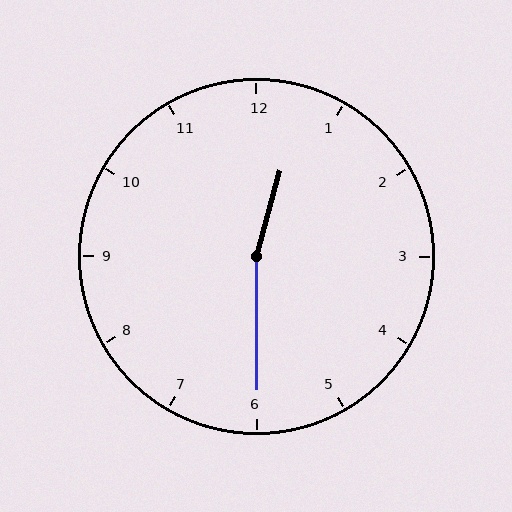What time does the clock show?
12:30.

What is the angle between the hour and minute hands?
Approximately 165 degrees.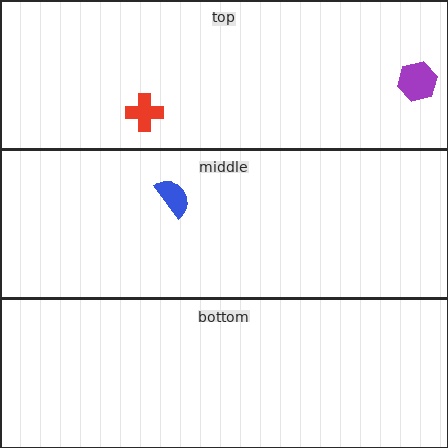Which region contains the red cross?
The top region.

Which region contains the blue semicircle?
The middle region.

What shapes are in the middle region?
The blue semicircle.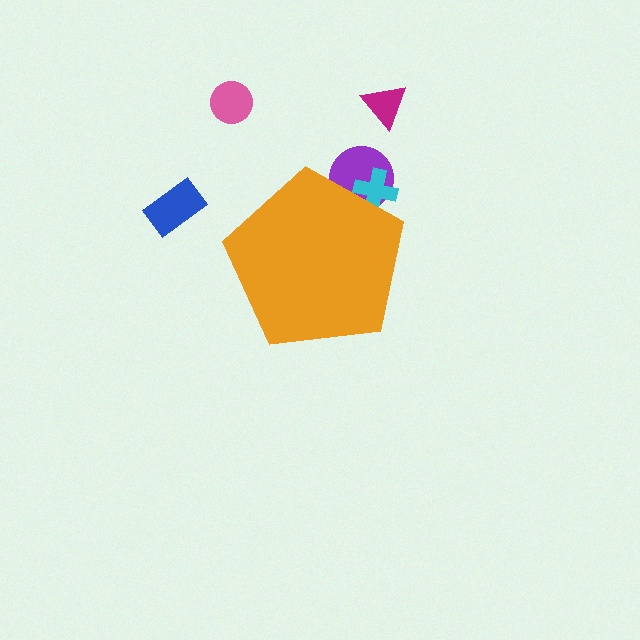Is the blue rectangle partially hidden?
No, the blue rectangle is fully visible.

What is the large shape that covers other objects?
An orange pentagon.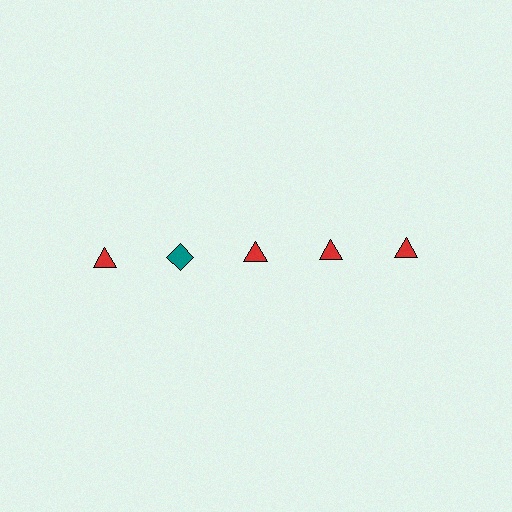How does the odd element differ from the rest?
It differs in both color (teal instead of red) and shape (diamond instead of triangle).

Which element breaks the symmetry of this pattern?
The teal diamond in the top row, second from left column breaks the symmetry. All other shapes are red triangles.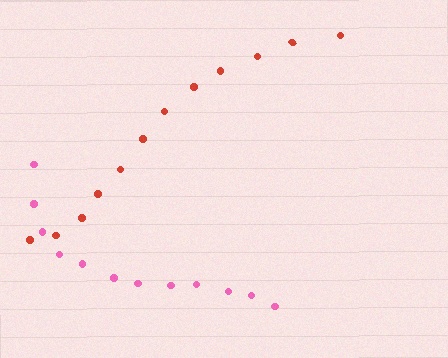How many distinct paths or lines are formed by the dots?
There are 2 distinct paths.